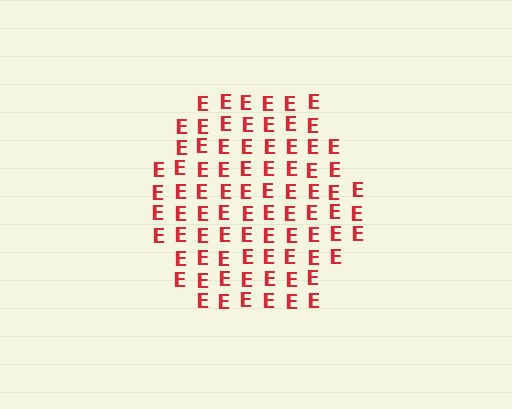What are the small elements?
The small elements are letter E's.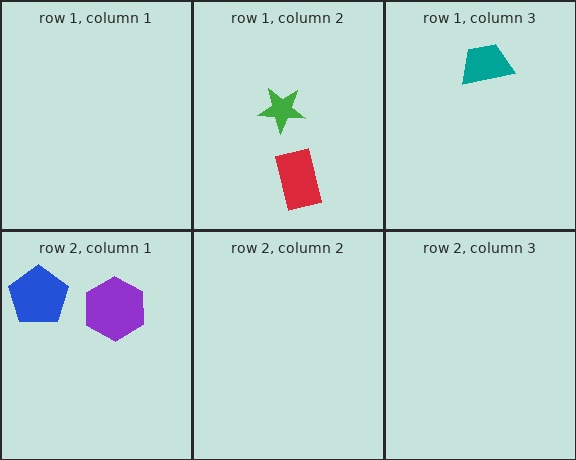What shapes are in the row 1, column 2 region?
The green star, the red rectangle.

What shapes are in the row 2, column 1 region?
The blue pentagon, the purple hexagon.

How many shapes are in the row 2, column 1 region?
2.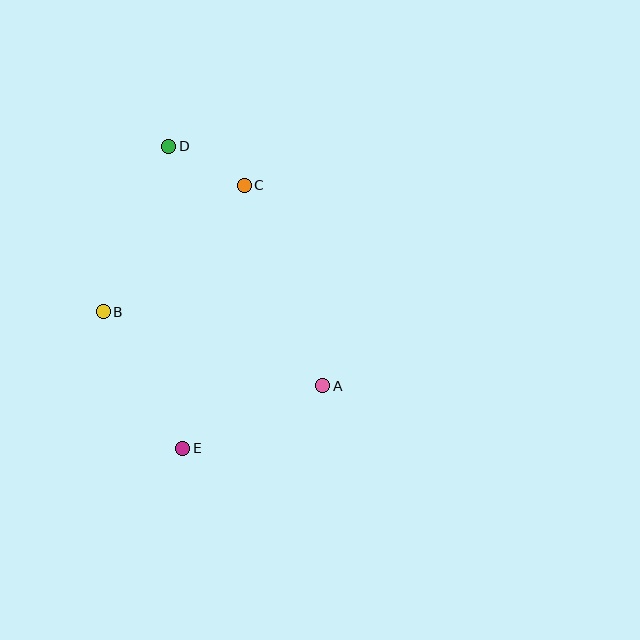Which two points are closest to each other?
Points C and D are closest to each other.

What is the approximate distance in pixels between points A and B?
The distance between A and B is approximately 231 pixels.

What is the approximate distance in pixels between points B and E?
The distance between B and E is approximately 158 pixels.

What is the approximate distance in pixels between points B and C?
The distance between B and C is approximately 189 pixels.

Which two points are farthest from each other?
Points D and E are farthest from each other.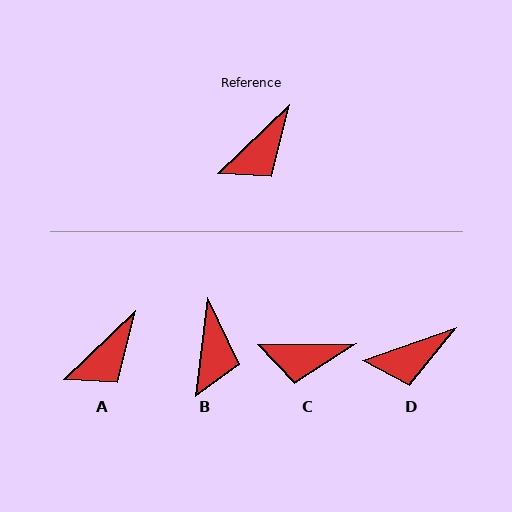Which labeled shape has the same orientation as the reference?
A.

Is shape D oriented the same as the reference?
No, it is off by about 24 degrees.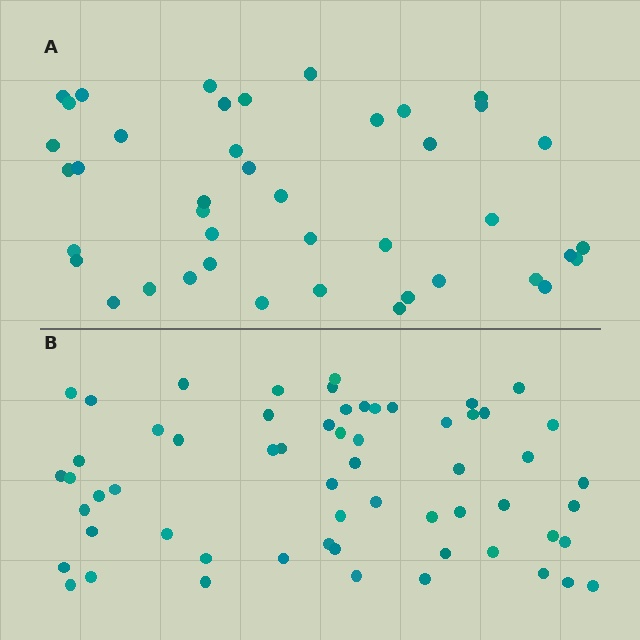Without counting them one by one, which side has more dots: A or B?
Region B (the bottom region) has more dots.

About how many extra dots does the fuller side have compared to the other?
Region B has approximately 20 more dots than region A.